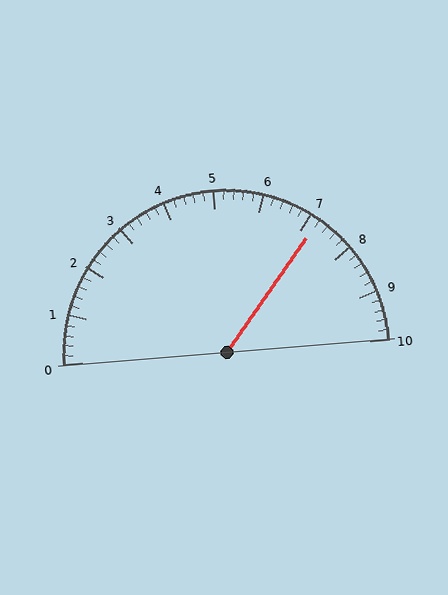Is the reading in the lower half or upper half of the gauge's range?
The reading is in the upper half of the range (0 to 10).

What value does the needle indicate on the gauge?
The needle indicates approximately 7.2.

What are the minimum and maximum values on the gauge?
The gauge ranges from 0 to 10.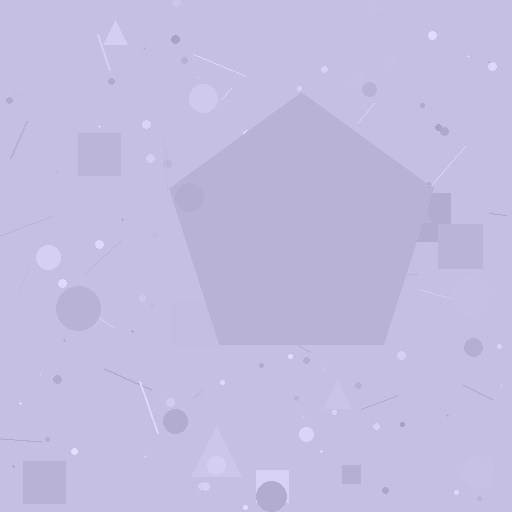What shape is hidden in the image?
A pentagon is hidden in the image.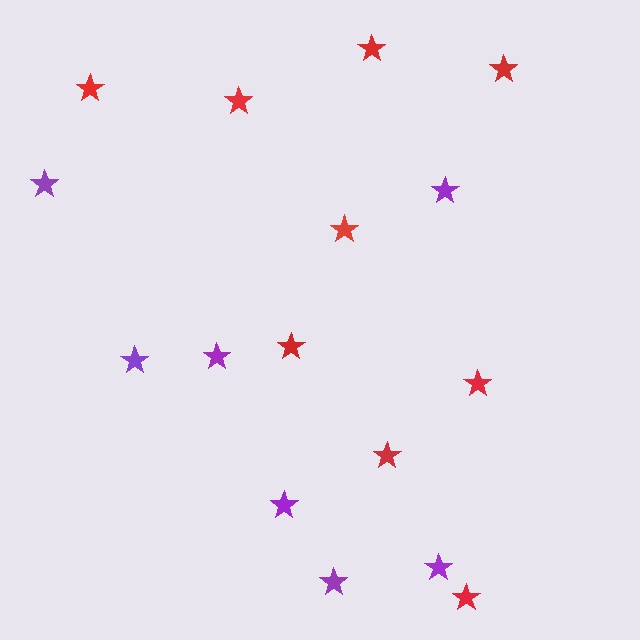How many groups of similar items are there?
There are 2 groups: one group of red stars (9) and one group of purple stars (7).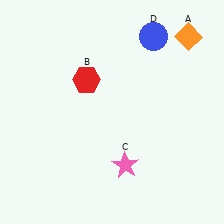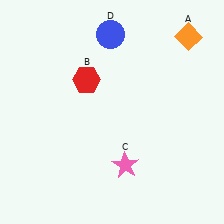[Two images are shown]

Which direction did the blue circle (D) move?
The blue circle (D) moved left.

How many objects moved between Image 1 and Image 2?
1 object moved between the two images.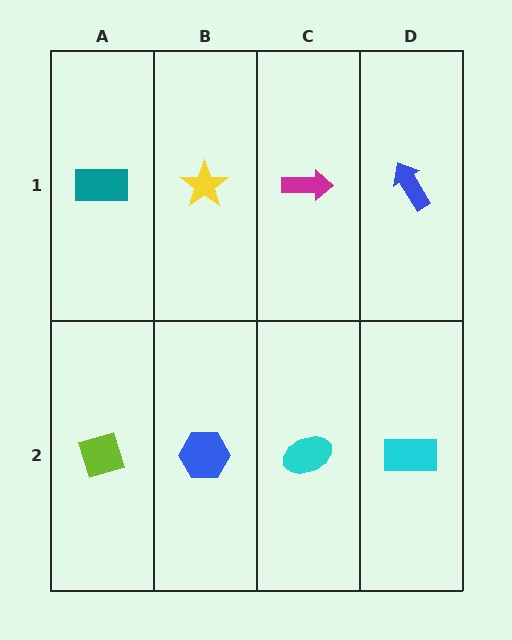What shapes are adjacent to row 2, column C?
A magenta arrow (row 1, column C), a blue hexagon (row 2, column B), a cyan rectangle (row 2, column D).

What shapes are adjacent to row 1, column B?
A blue hexagon (row 2, column B), a teal rectangle (row 1, column A), a magenta arrow (row 1, column C).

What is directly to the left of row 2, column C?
A blue hexagon.